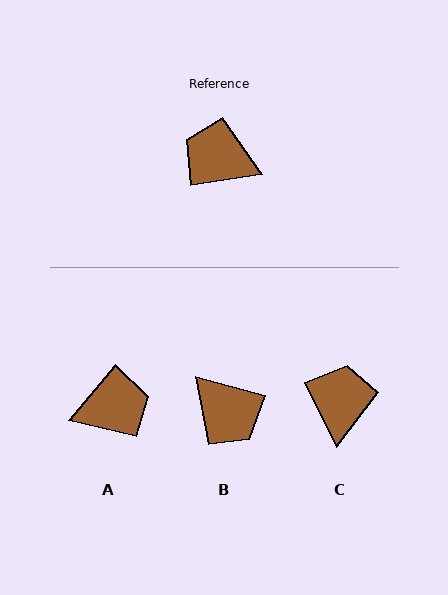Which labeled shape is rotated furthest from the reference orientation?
B, about 156 degrees away.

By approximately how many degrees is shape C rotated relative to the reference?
Approximately 73 degrees clockwise.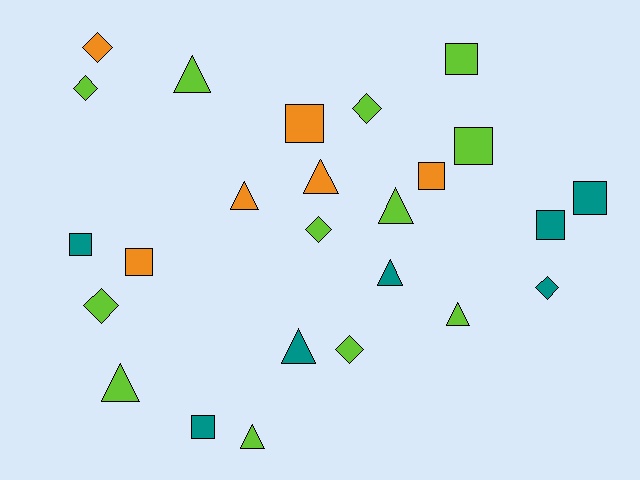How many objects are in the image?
There are 25 objects.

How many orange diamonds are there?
There is 1 orange diamond.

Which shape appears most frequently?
Triangle, with 9 objects.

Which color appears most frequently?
Lime, with 12 objects.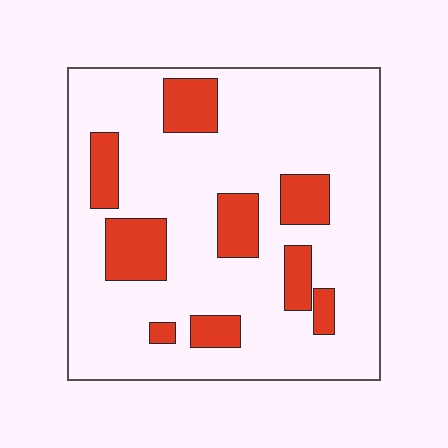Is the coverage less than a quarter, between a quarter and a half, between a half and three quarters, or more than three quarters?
Less than a quarter.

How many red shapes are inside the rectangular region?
9.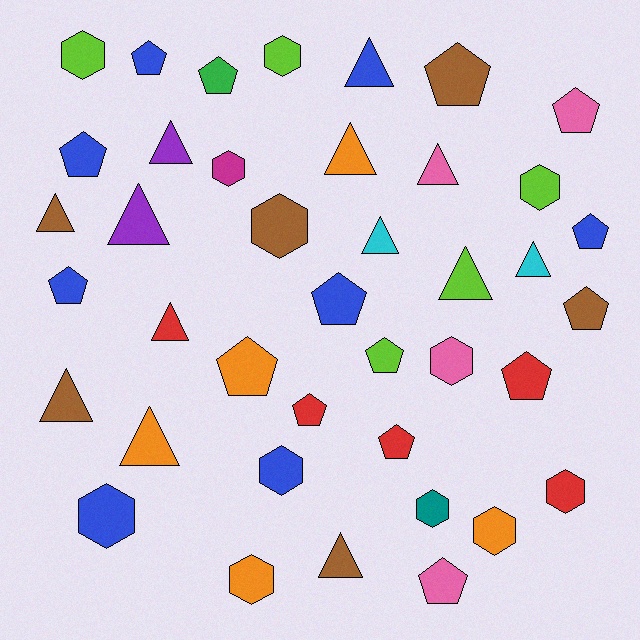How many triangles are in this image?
There are 13 triangles.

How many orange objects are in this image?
There are 5 orange objects.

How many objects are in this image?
There are 40 objects.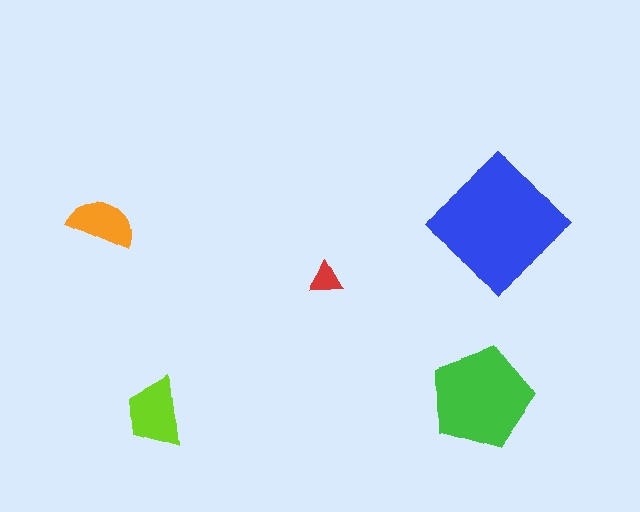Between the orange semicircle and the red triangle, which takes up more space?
The orange semicircle.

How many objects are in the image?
There are 5 objects in the image.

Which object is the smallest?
The red triangle.